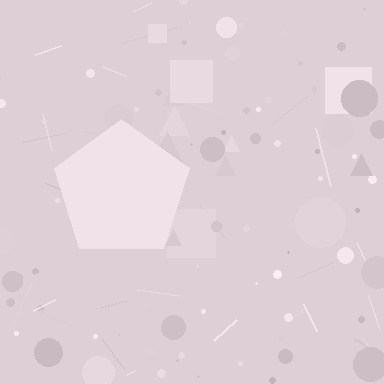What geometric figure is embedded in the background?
A pentagon is embedded in the background.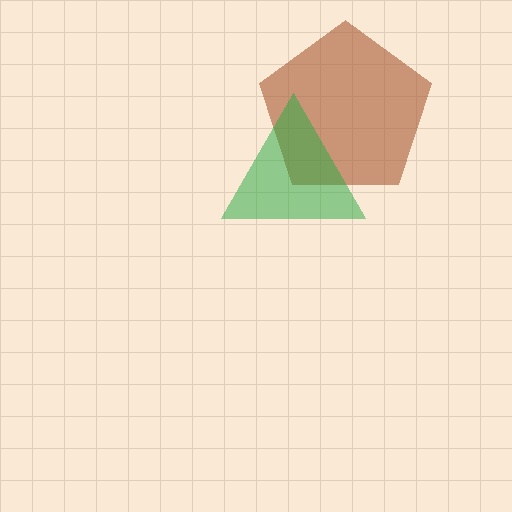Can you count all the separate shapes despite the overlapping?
Yes, there are 2 separate shapes.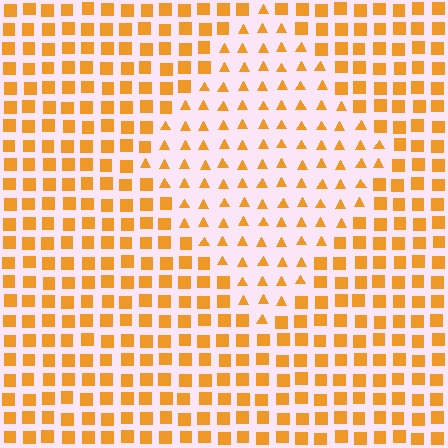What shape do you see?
I see a diamond.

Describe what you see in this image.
The image is filled with small orange elements arranged in a uniform grid. A diamond-shaped region contains triangles, while the surrounding area contains squares. The boundary is defined purely by the change in element shape.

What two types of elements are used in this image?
The image uses triangles inside the diamond region and squares outside it.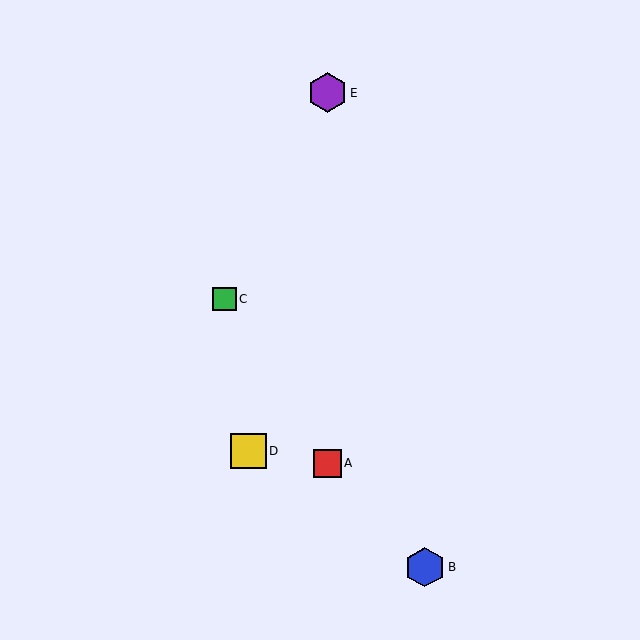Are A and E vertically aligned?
Yes, both are at x≈327.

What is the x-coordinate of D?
Object D is at x≈249.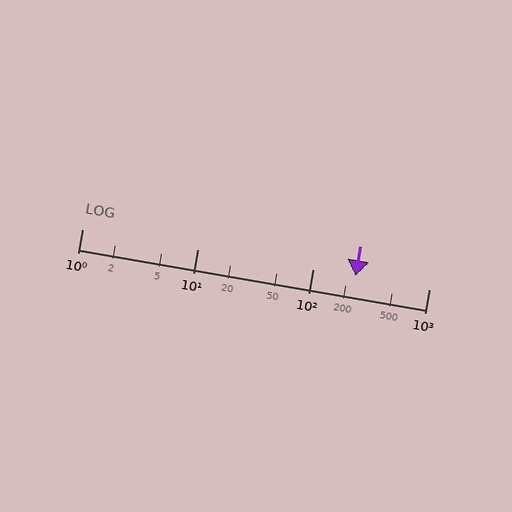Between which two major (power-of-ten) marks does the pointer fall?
The pointer is between 100 and 1000.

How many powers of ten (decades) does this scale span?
The scale spans 3 decades, from 1 to 1000.